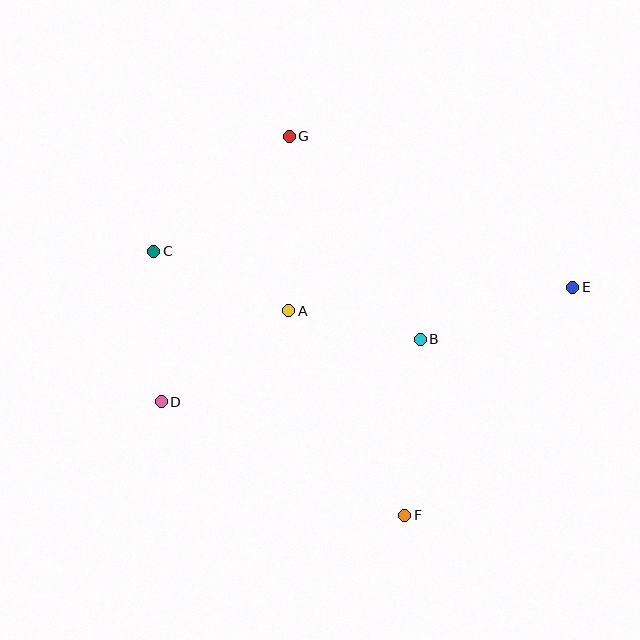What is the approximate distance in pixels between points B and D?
The distance between B and D is approximately 266 pixels.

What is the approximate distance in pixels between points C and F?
The distance between C and F is approximately 364 pixels.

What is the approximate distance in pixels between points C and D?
The distance between C and D is approximately 150 pixels.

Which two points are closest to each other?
Points A and B are closest to each other.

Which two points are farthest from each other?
Points D and E are farthest from each other.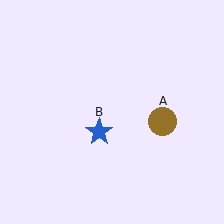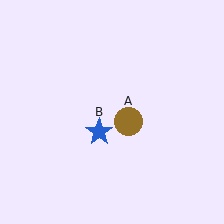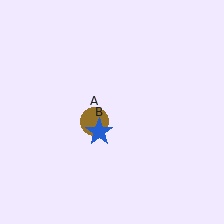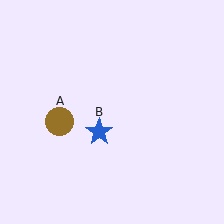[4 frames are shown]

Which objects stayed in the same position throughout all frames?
Blue star (object B) remained stationary.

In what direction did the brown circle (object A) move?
The brown circle (object A) moved left.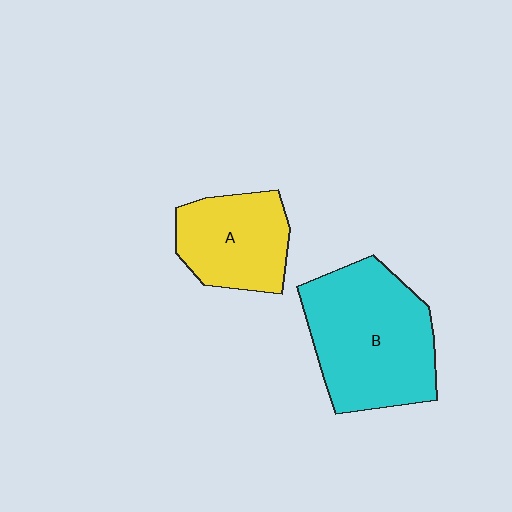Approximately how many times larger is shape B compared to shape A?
Approximately 1.6 times.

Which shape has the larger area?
Shape B (cyan).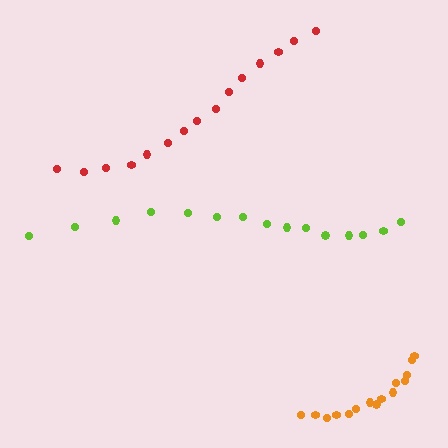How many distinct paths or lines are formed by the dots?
There are 3 distinct paths.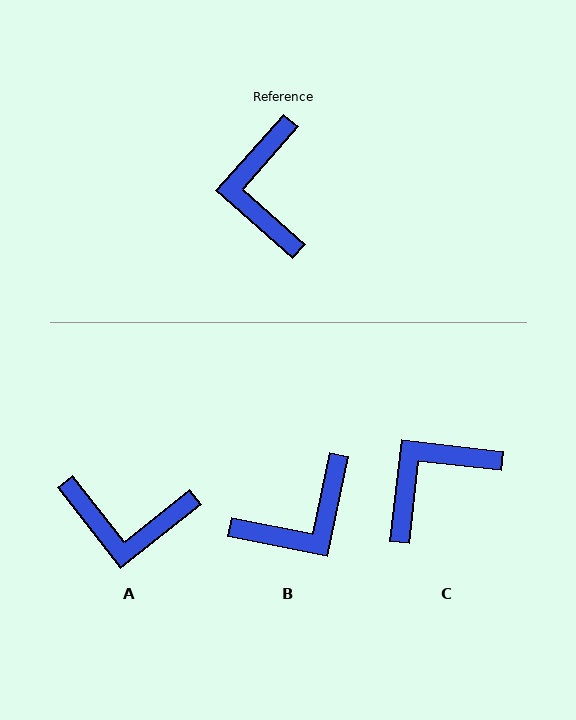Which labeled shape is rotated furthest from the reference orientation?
B, about 120 degrees away.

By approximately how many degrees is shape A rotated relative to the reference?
Approximately 80 degrees counter-clockwise.